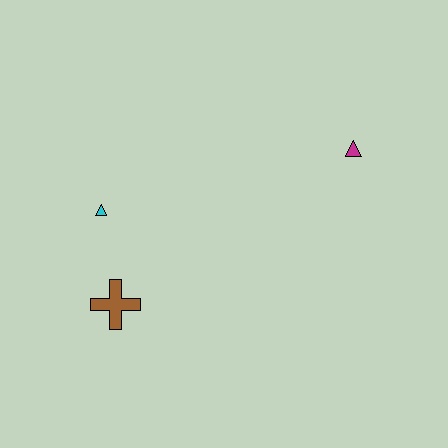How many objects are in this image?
There are 3 objects.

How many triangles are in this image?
There are 2 triangles.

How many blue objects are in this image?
There are no blue objects.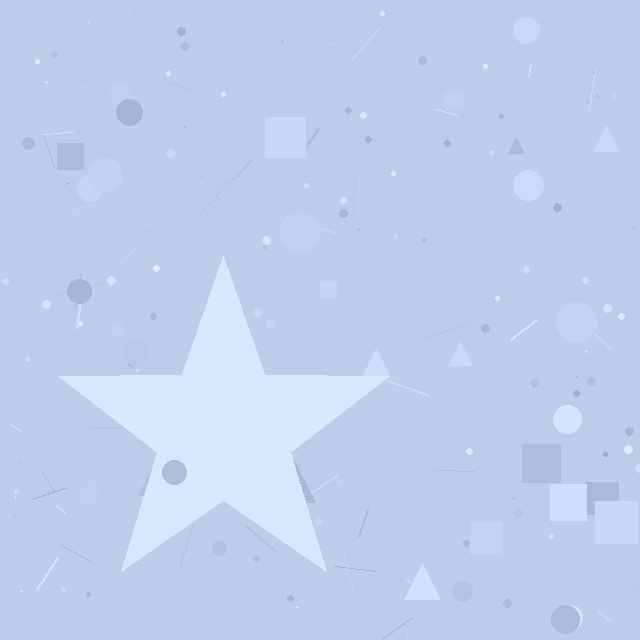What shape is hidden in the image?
A star is hidden in the image.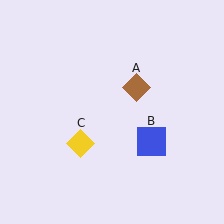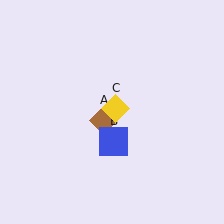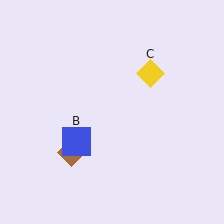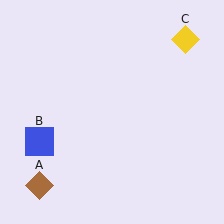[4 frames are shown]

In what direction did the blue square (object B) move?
The blue square (object B) moved left.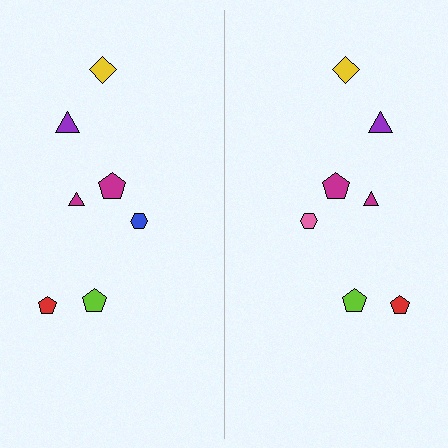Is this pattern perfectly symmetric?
No, the pattern is not perfectly symmetric. The pink hexagon on the right side breaks the symmetry — its mirror counterpart is blue.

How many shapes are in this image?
There are 14 shapes in this image.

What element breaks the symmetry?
The pink hexagon on the right side breaks the symmetry — its mirror counterpart is blue.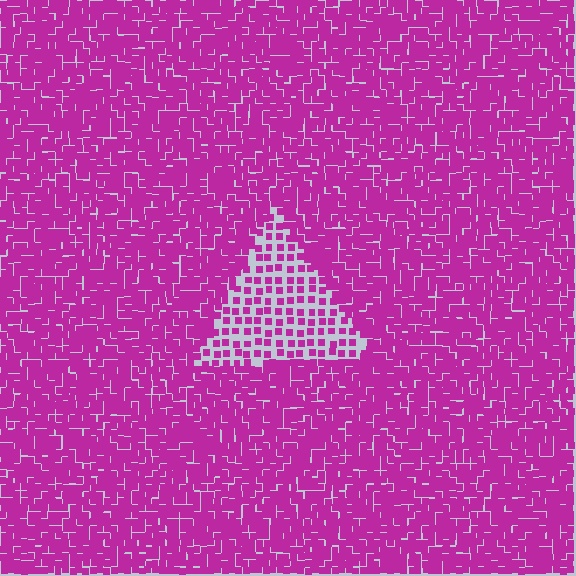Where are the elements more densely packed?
The elements are more densely packed outside the triangle boundary.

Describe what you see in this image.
The image contains small magenta elements arranged at two different densities. A triangle-shaped region is visible where the elements are less densely packed than the surrounding area.